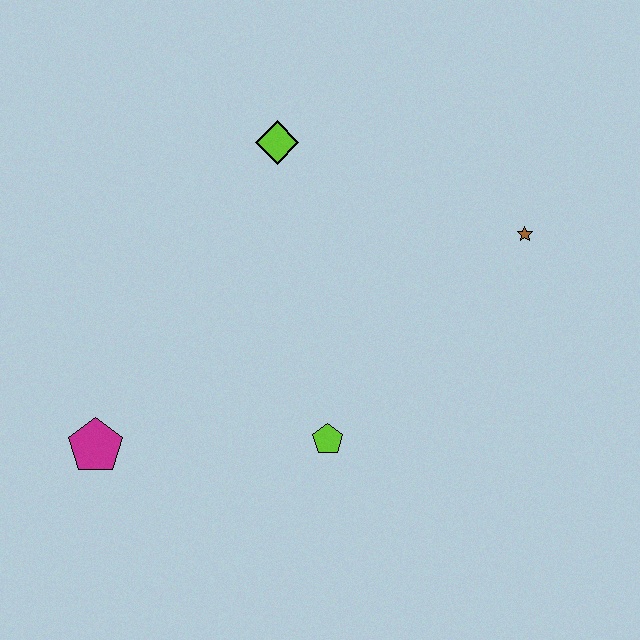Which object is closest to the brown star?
The lime diamond is closest to the brown star.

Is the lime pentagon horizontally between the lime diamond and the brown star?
Yes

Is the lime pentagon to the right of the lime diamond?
Yes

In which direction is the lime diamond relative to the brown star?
The lime diamond is to the left of the brown star.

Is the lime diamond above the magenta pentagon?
Yes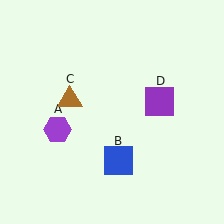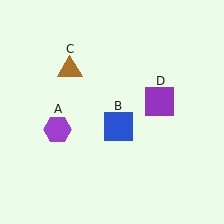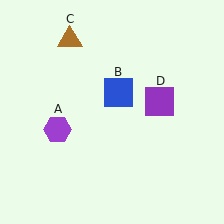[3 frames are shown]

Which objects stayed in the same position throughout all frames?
Purple hexagon (object A) and purple square (object D) remained stationary.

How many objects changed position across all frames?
2 objects changed position: blue square (object B), brown triangle (object C).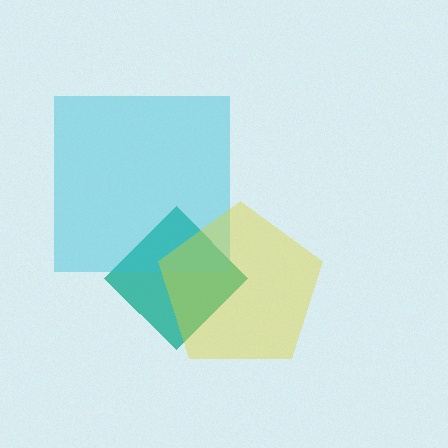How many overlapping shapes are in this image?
There are 3 overlapping shapes in the image.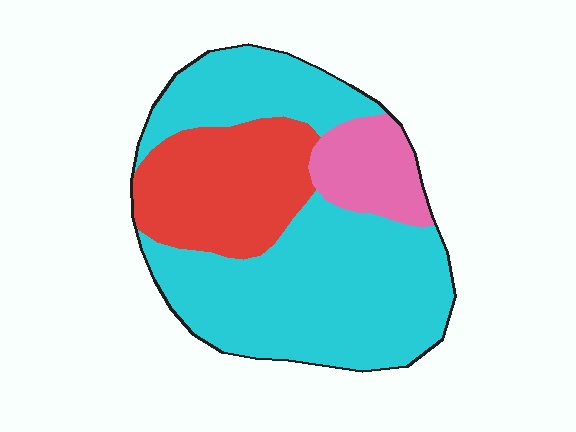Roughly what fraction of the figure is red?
Red covers 25% of the figure.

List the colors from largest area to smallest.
From largest to smallest: cyan, red, pink.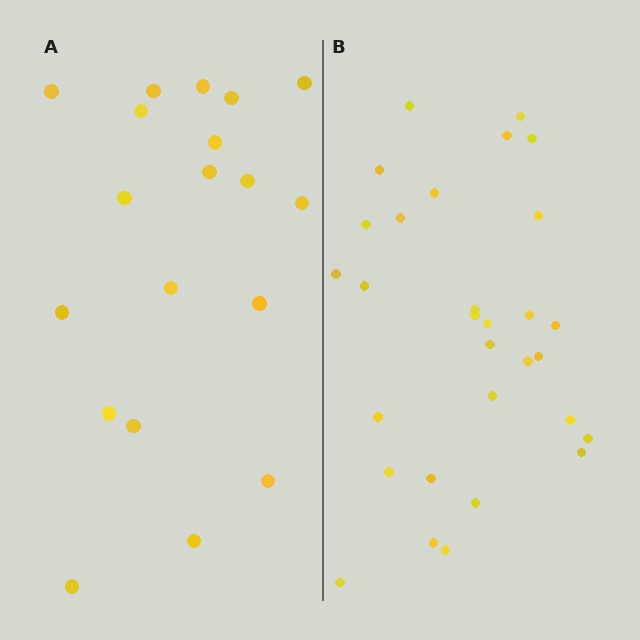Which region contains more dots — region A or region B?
Region B (the right region) has more dots.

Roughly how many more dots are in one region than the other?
Region B has roughly 12 or so more dots than region A.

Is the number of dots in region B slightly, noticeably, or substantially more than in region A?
Region B has substantially more. The ratio is roughly 1.6 to 1.